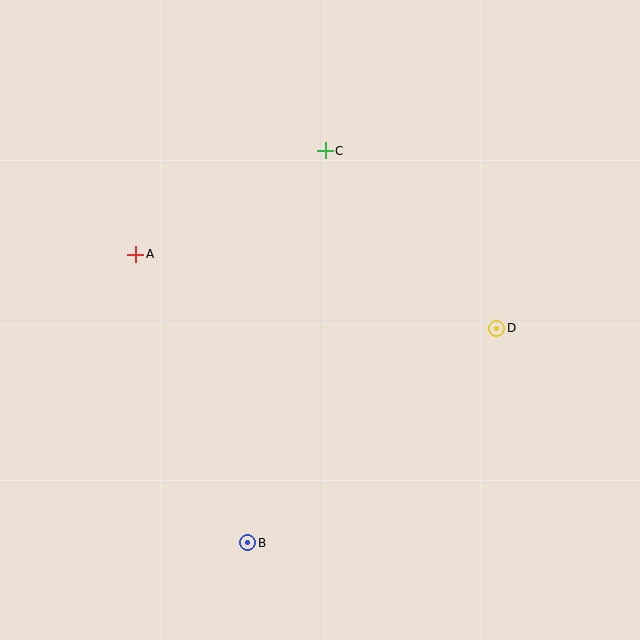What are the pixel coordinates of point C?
Point C is at (325, 151).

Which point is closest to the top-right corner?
Point C is closest to the top-right corner.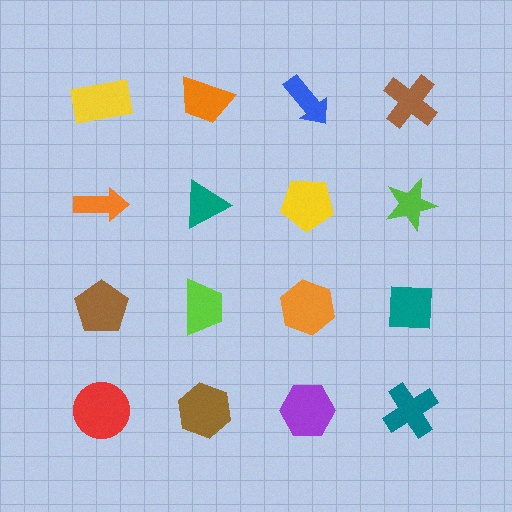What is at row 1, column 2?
An orange trapezoid.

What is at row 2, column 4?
A lime star.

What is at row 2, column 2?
A teal triangle.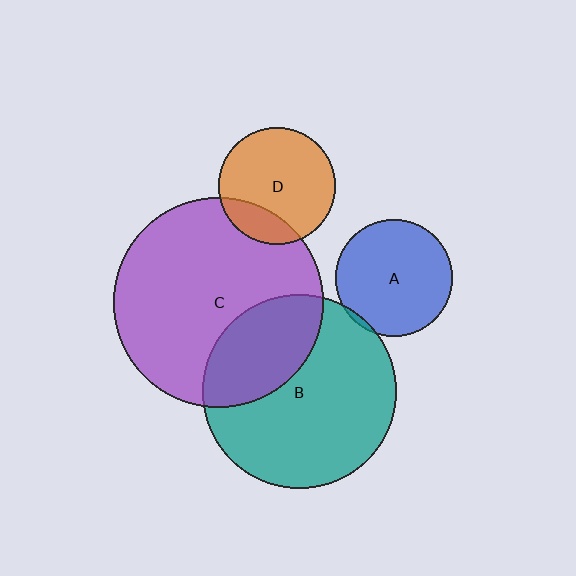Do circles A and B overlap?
Yes.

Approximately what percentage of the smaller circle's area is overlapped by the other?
Approximately 5%.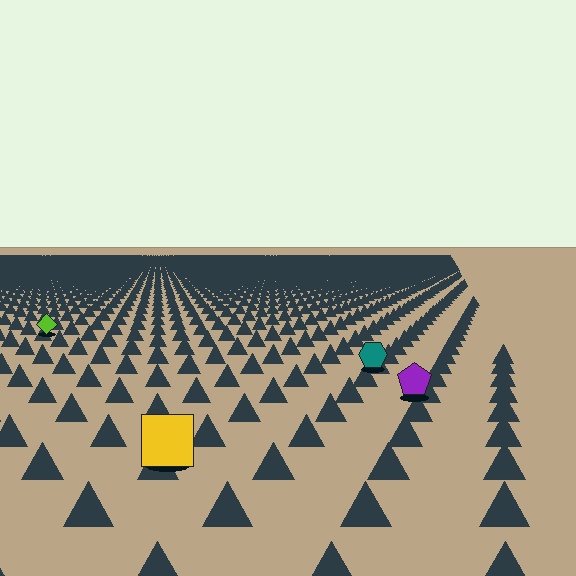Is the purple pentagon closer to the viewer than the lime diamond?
Yes. The purple pentagon is closer — you can tell from the texture gradient: the ground texture is coarser near it.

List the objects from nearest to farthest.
From nearest to farthest: the yellow square, the purple pentagon, the teal hexagon, the lime diamond.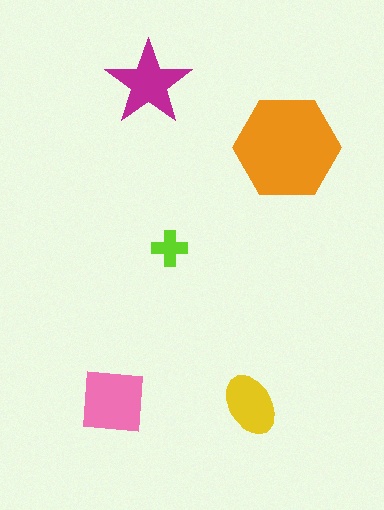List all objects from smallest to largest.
The lime cross, the yellow ellipse, the magenta star, the pink square, the orange hexagon.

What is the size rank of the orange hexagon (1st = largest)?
1st.